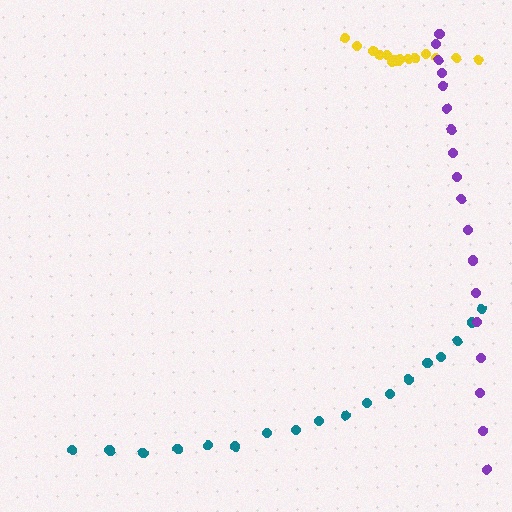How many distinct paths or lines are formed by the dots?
There are 3 distinct paths.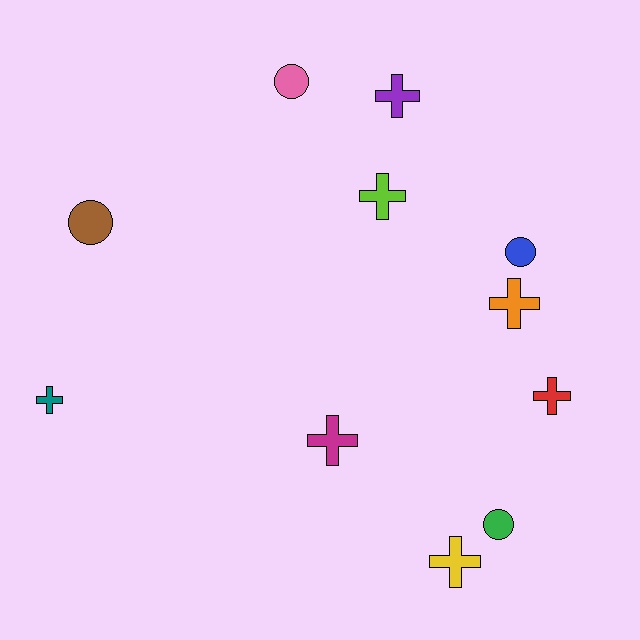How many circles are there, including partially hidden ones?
There are 4 circles.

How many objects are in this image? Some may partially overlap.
There are 11 objects.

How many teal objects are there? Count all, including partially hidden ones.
There is 1 teal object.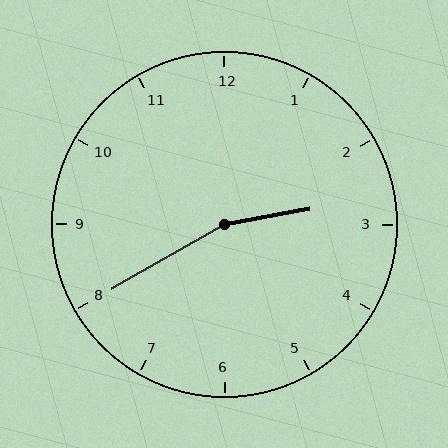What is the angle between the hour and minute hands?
Approximately 160 degrees.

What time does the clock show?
2:40.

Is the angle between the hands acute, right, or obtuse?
It is obtuse.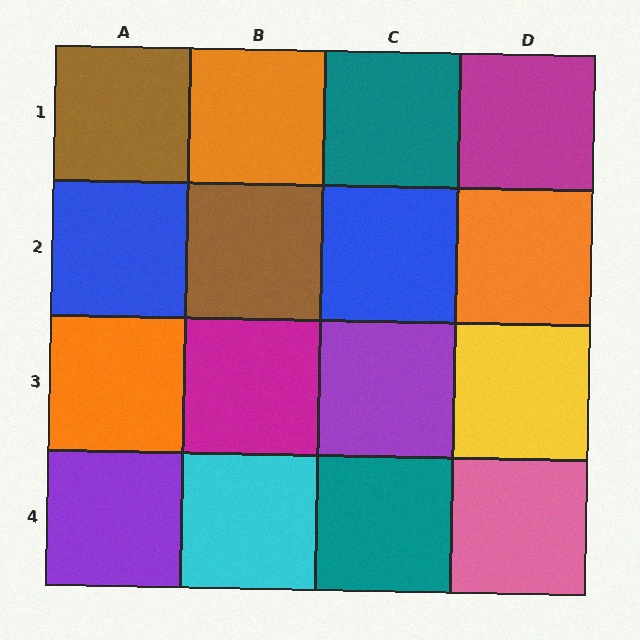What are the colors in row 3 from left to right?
Orange, magenta, purple, yellow.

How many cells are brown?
2 cells are brown.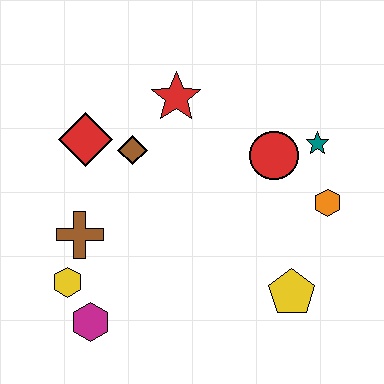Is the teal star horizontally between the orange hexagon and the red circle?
Yes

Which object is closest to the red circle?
The teal star is closest to the red circle.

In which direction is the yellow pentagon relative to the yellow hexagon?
The yellow pentagon is to the right of the yellow hexagon.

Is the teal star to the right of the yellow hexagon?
Yes